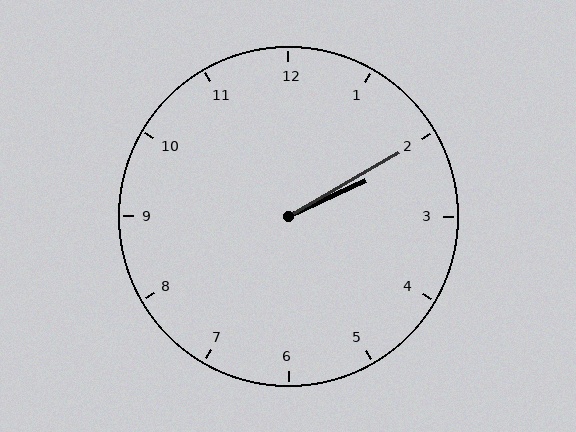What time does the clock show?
2:10.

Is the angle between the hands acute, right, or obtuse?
It is acute.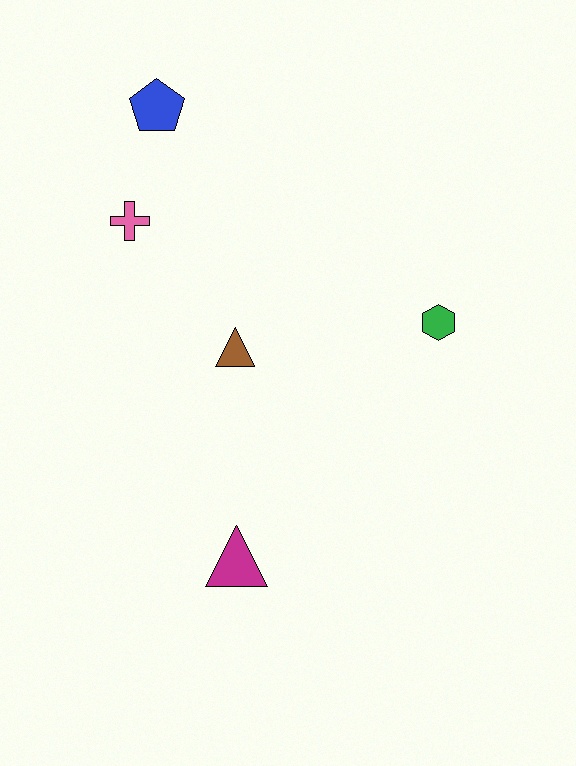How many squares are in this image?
There are no squares.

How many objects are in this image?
There are 5 objects.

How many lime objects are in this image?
There are no lime objects.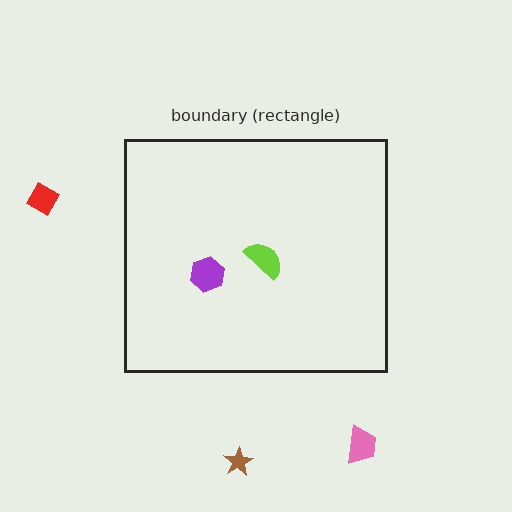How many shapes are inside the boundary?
2 inside, 3 outside.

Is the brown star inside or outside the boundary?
Outside.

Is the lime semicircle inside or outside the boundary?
Inside.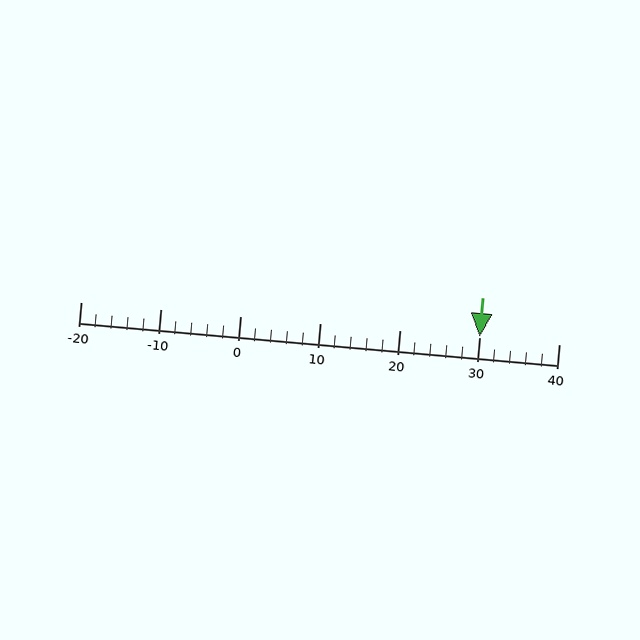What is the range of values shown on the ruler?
The ruler shows values from -20 to 40.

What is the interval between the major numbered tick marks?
The major tick marks are spaced 10 units apart.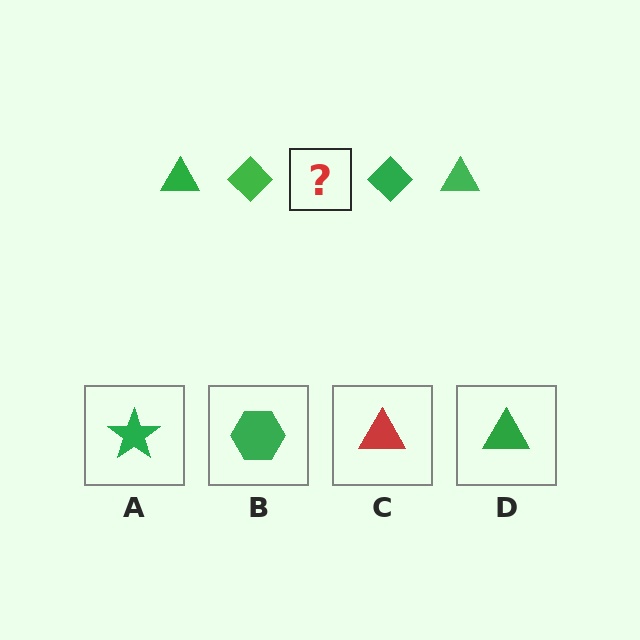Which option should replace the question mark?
Option D.